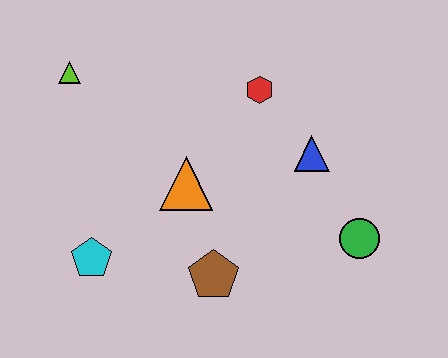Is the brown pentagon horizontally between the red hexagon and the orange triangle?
Yes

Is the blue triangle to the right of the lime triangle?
Yes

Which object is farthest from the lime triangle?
The green circle is farthest from the lime triangle.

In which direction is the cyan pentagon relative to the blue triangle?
The cyan pentagon is to the left of the blue triangle.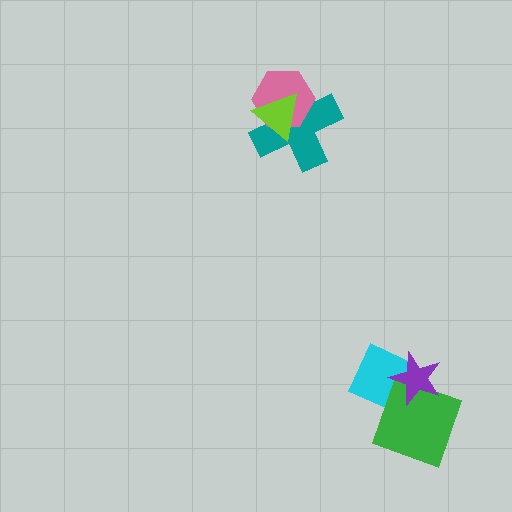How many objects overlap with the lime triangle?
2 objects overlap with the lime triangle.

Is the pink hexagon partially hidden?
Yes, it is partially covered by another shape.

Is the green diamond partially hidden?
Yes, it is partially covered by another shape.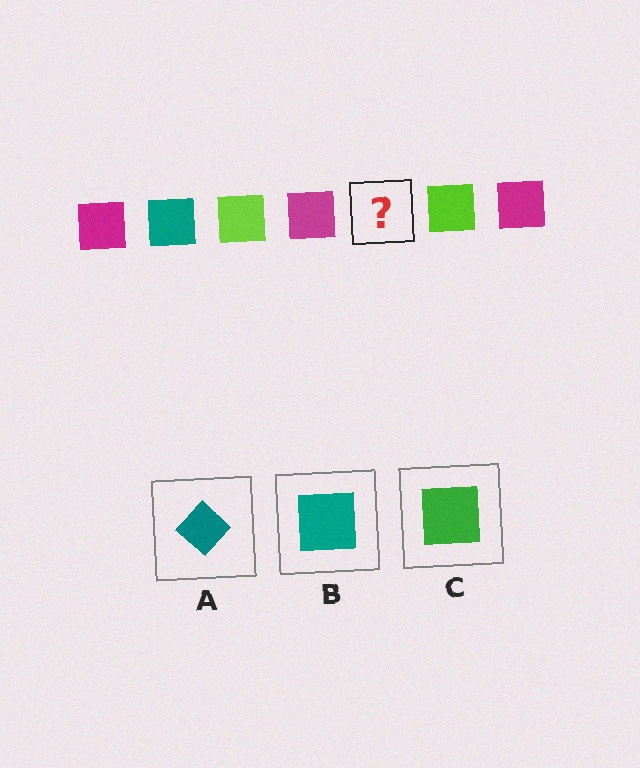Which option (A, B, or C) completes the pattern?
B.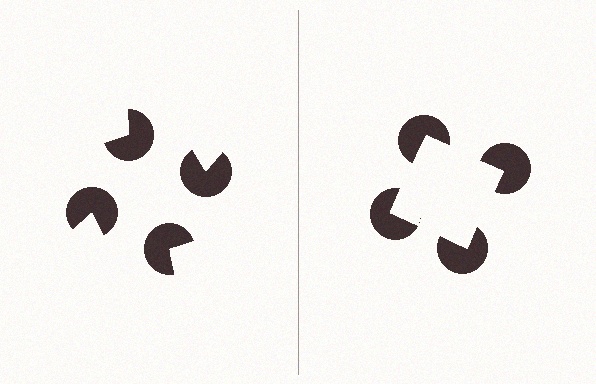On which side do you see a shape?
An illusory square appears on the right side. On the left side the wedge cuts are rotated, so no coherent shape forms.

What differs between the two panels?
The pac-man discs are positioned identically on both sides; only the wedge orientations differ. On the right they align to a square; on the left they are misaligned.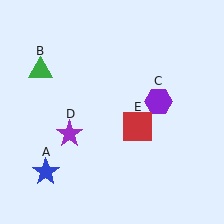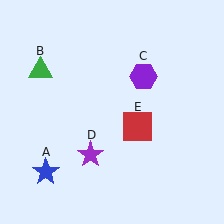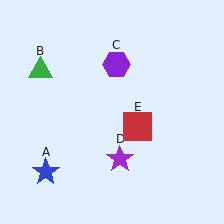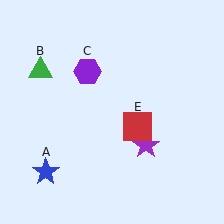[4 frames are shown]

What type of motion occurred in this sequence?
The purple hexagon (object C), purple star (object D) rotated counterclockwise around the center of the scene.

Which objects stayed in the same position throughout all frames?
Blue star (object A) and green triangle (object B) and red square (object E) remained stationary.